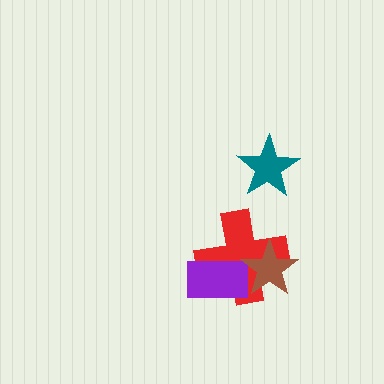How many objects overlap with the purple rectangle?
2 objects overlap with the purple rectangle.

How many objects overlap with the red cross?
2 objects overlap with the red cross.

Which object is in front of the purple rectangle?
The brown star is in front of the purple rectangle.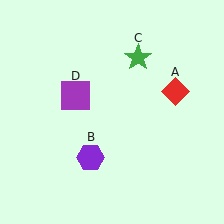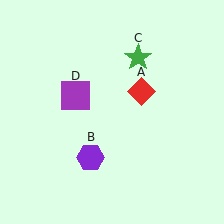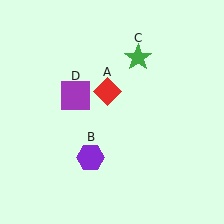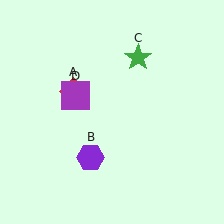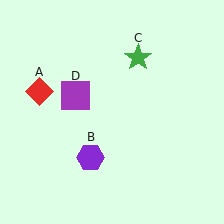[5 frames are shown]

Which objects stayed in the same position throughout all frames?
Purple hexagon (object B) and green star (object C) and purple square (object D) remained stationary.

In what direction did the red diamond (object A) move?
The red diamond (object A) moved left.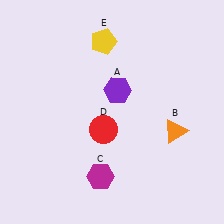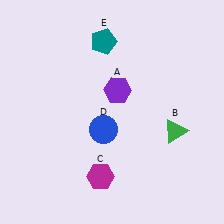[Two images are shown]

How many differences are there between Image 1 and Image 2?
There are 3 differences between the two images.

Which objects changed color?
B changed from orange to green. D changed from red to blue. E changed from yellow to teal.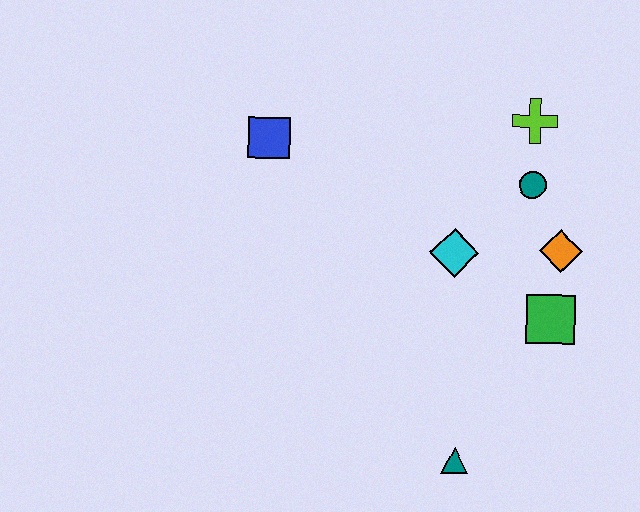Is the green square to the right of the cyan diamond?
Yes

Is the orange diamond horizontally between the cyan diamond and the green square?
No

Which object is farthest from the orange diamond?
The blue square is farthest from the orange diamond.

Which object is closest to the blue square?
The cyan diamond is closest to the blue square.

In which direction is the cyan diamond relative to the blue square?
The cyan diamond is to the right of the blue square.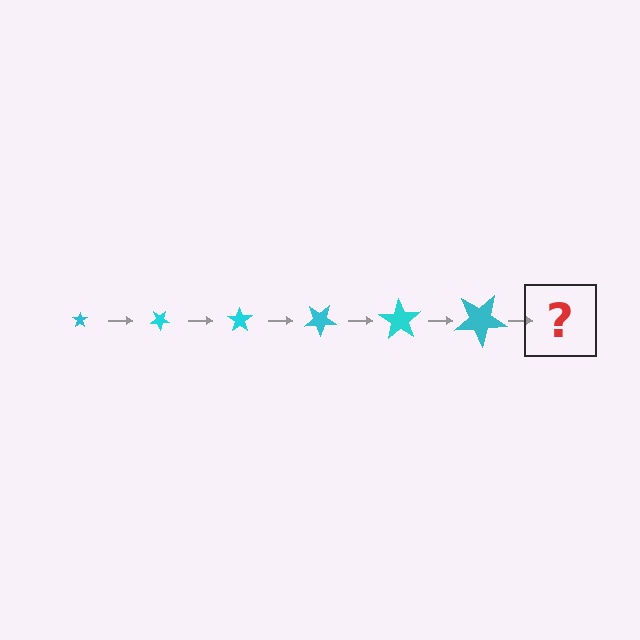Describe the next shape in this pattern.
It should be a star, larger than the previous one and rotated 210 degrees from the start.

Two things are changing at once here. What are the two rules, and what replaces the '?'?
The two rules are that the star grows larger each step and it rotates 35 degrees each step. The '?' should be a star, larger than the previous one and rotated 210 degrees from the start.